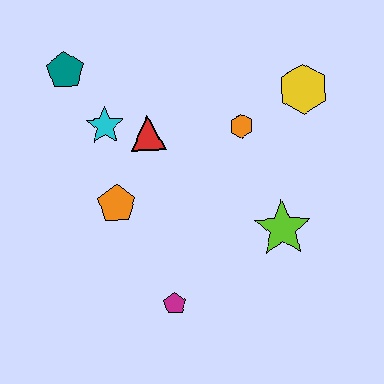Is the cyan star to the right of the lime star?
No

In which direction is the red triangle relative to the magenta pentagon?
The red triangle is above the magenta pentagon.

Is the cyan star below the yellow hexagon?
Yes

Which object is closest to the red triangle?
The cyan star is closest to the red triangle.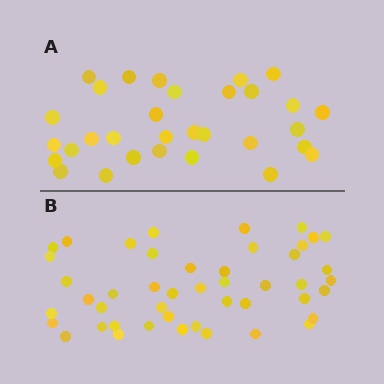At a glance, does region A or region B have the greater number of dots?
Region B (the bottom region) has more dots.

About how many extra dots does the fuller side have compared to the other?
Region B has approximately 15 more dots than region A.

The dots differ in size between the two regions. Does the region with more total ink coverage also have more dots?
No. Region A has more total ink coverage because its dots are larger, but region B actually contains more individual dots. Total area can be misleading — the number of items is what matters here.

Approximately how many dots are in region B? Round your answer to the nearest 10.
About 50 dots. (The exact count is 46, which rounds to 50.)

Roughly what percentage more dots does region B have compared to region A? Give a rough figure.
About 50% more.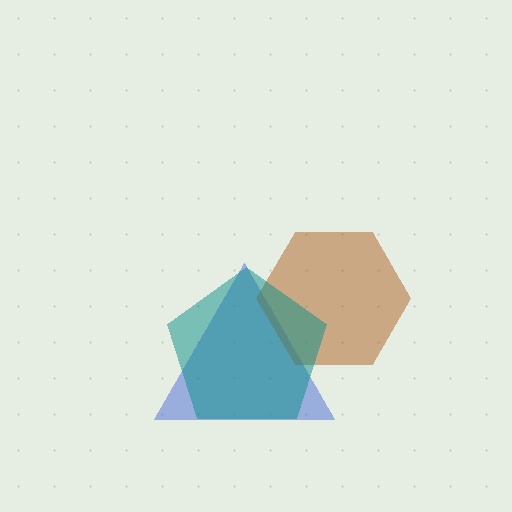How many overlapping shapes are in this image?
There are 3 overlapping shapes in the image.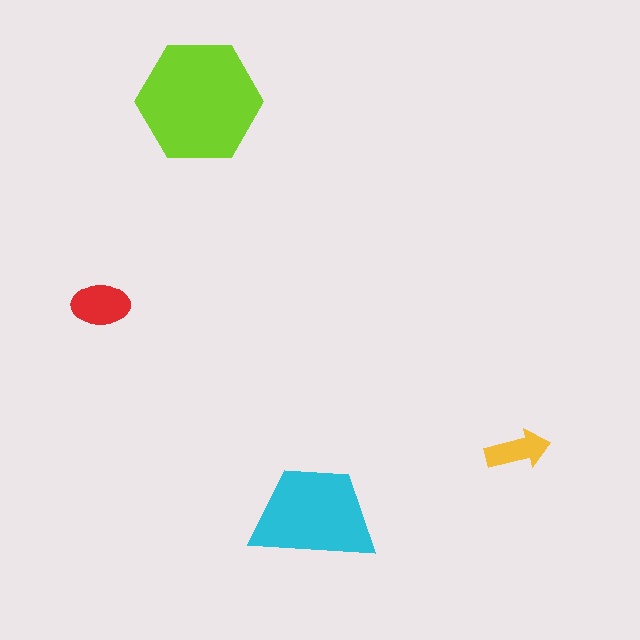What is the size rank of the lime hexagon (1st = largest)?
1st.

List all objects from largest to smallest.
The lime hexagon, the cyan trapezoid, the red ellipse, the yellow arrow.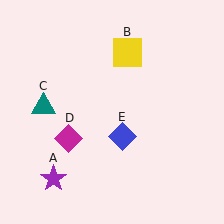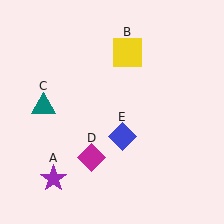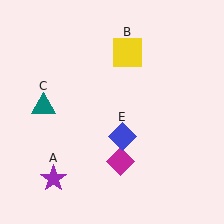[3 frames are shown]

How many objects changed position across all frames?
1 object changed position: magenta diamond (object D).